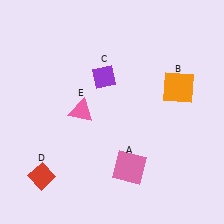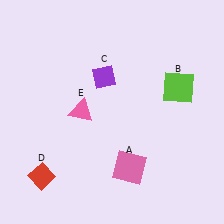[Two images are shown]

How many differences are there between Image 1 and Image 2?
There is 1 difference between the two images.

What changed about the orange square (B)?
In Image 1, B is orange. In Image 2, it changed to lime.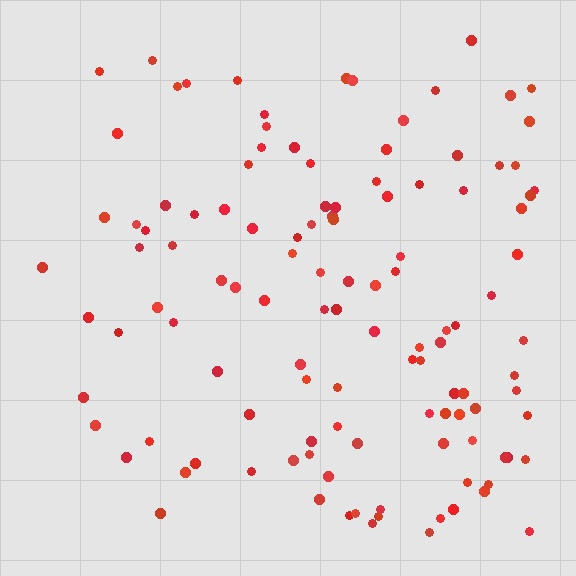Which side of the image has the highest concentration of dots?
The right.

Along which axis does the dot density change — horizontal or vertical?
Horizontal.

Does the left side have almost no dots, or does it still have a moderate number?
Still a moderate number, just noticeably fewer than the right.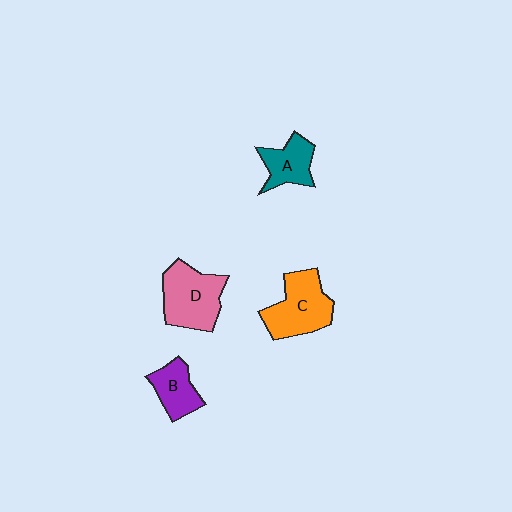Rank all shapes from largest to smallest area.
From largest to smallest: D (pink), C (orange), A (teal), B (purple).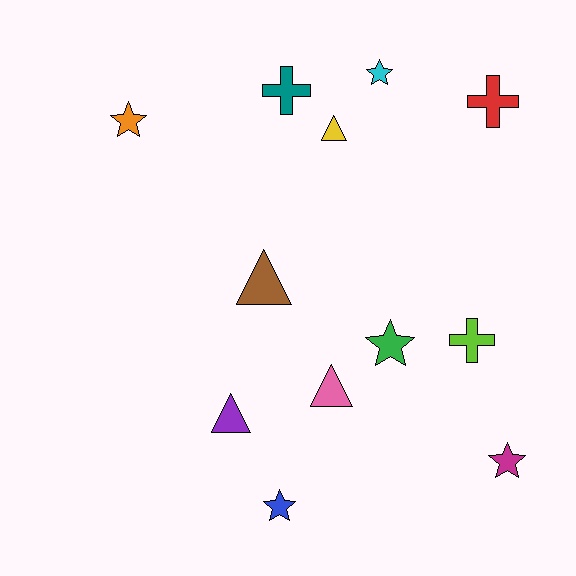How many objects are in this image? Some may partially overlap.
There are 12 objects.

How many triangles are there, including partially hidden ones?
There are 4 triangles.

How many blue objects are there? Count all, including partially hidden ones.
There is 1 blue object.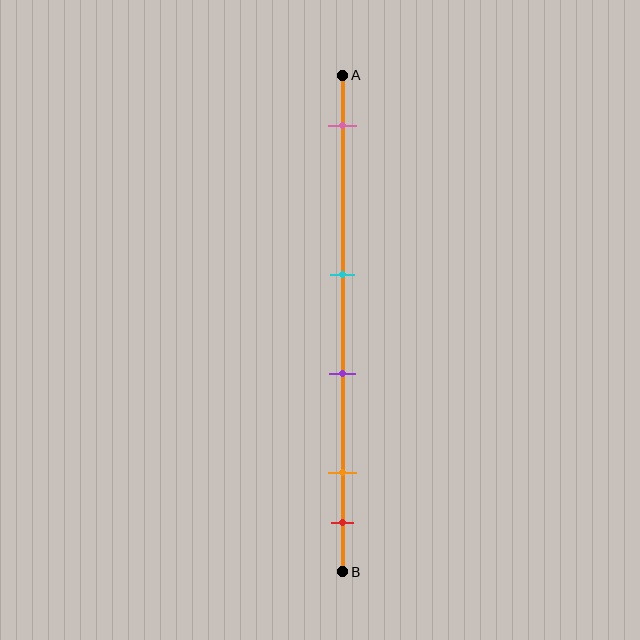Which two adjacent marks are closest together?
The orange and red marks are the closest adjacent pair.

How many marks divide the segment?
There are 5 marks dividing the segment.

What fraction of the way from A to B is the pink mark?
The pink mark is approximately 10% (0.1) of the way from A to B.